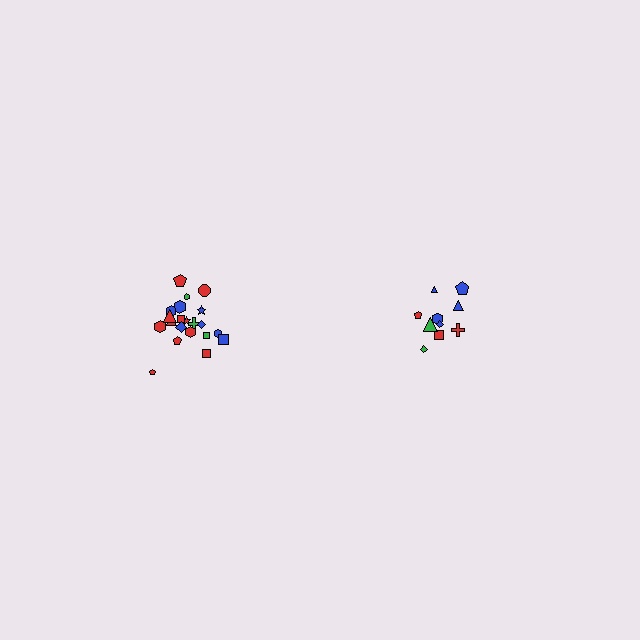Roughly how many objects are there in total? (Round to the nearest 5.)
Roughly 30 objects in total.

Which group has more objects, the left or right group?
The left group.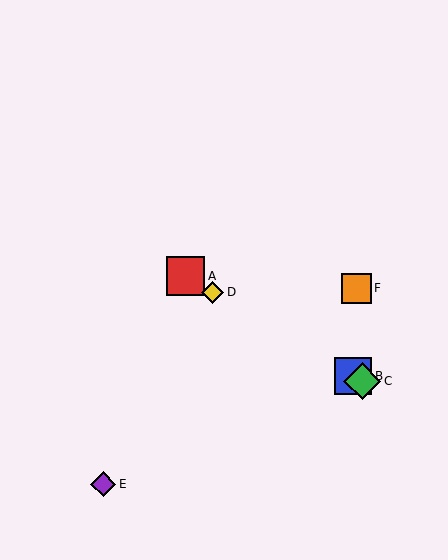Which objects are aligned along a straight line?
Objects A, B, C, D are aligned along a straight line.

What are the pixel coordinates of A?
Object A is at (185, 276).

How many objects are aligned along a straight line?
4 objects (A, B, C, D) are aligned along a straight line.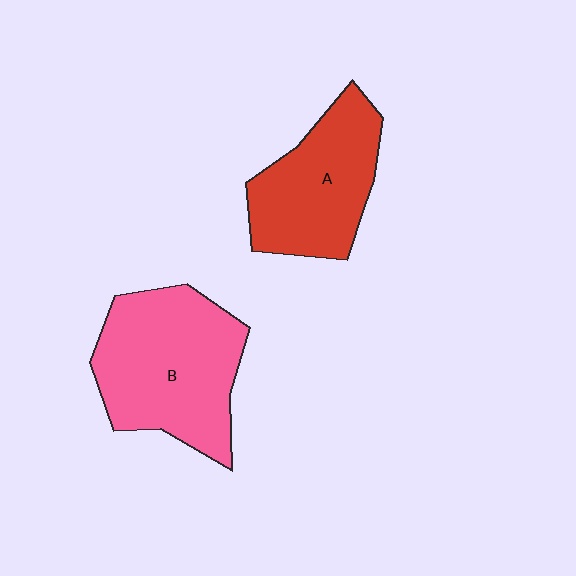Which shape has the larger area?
Shape B (pink).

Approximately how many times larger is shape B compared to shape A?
Approximately 1.3 times.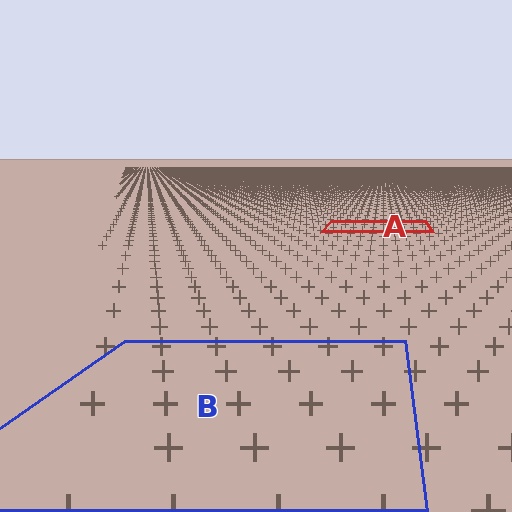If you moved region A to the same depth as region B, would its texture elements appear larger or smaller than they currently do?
They would appear larger. At a closer depth, the same texture elements are projected at a bigger on-screen size.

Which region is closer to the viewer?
Region B is closer. The texture elements there are larger and more spread out.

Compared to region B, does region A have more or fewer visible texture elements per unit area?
Region A has more texture elements per unit area — they are packed more densely because it is farther away.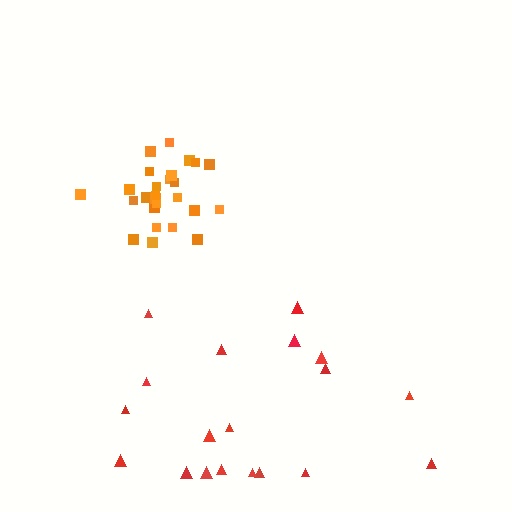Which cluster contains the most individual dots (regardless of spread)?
Orange (28).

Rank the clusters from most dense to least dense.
orange, red.